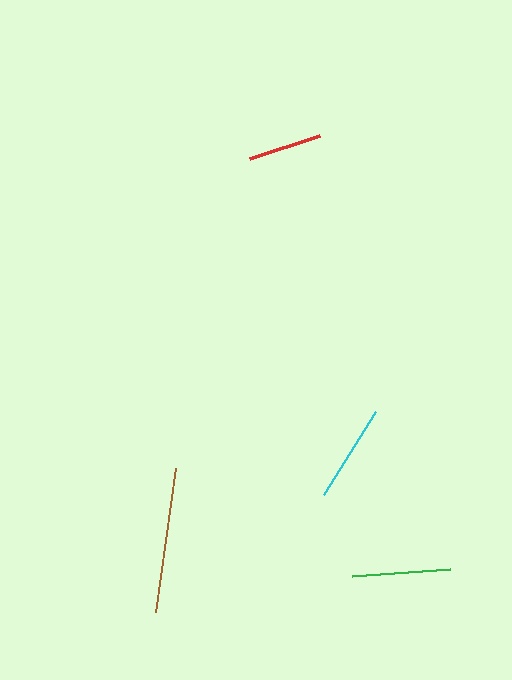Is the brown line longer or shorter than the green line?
The brown line is longer than the green line.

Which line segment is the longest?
The brown line is the longest at approximately 146 pixels.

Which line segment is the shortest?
The red line is the shortest at approximately 74 pixels.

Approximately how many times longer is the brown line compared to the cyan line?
The brown line is approximately 1.5 times the length of the cyan line.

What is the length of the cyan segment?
The cyan segment is approximately 98 pixels long.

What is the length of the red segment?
The red segment is approximately 74 pixels long.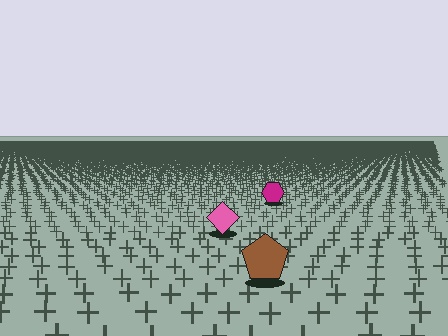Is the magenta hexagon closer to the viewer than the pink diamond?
No. The pink diamond is closer — you can tell from the texture gradient: the ground texture is coarser near it.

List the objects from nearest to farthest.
From nearest to farthest: the brown pentagon, the pink diamond, the magenta hexagon.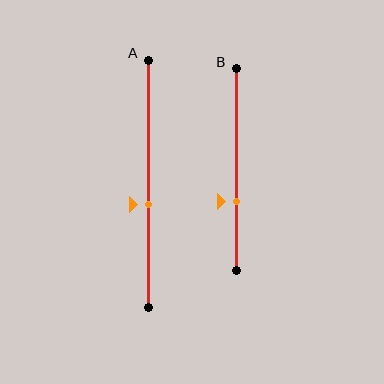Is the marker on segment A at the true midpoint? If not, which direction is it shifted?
No, the marker on segment A is shifted downward by about 9% of the segment length.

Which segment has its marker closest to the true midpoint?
Segment A has its marker closest to the true midpoint.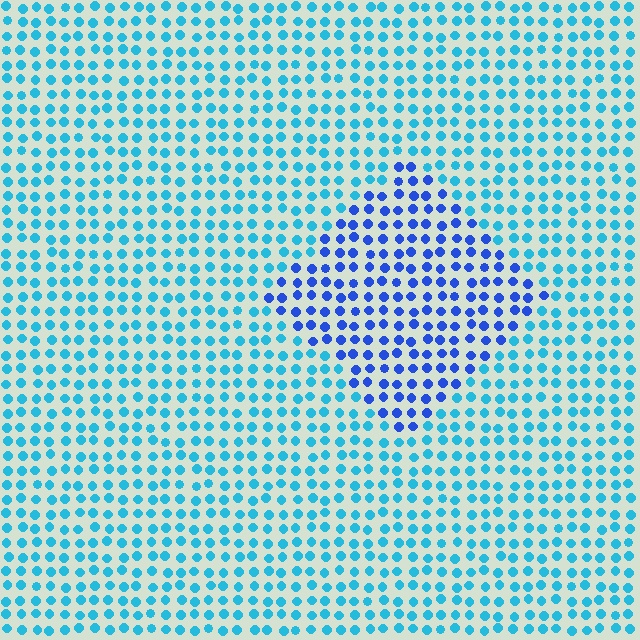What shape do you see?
I see a diamond.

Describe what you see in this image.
The image is filled with small cyan elements in a uniform arrangement. A diamond-shaped region is visible where the elements are tinted to a slightly different hue, forming a subtle color boundary.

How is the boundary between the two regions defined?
The boundary is defined purely by a slight shift in hue (about 36 degrees). Spacing, size, and orientation are identical on both sides.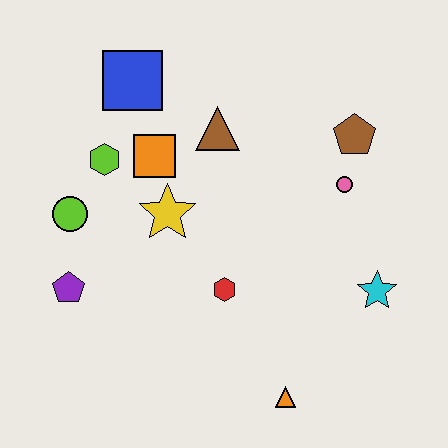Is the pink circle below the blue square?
Yes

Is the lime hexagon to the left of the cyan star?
Yes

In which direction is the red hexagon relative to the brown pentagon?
The red hexagon is below the brown pentagon.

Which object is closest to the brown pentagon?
The pink circle is closest to the brown pentagon.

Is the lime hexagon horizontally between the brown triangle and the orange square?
No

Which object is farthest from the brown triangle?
The orange triangle is farthest from the brown triangle.